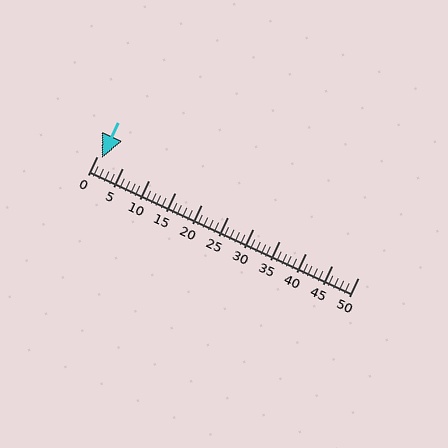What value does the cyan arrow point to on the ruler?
The cyan arrow points to approximately 1.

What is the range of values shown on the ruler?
The ruler shows values from 0 to 50.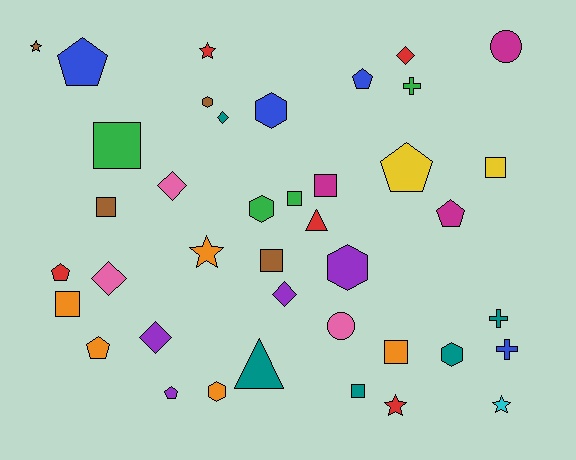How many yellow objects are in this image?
There are 2 yellow objects.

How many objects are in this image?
There are 40 objects.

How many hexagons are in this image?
There are 6 hexagons.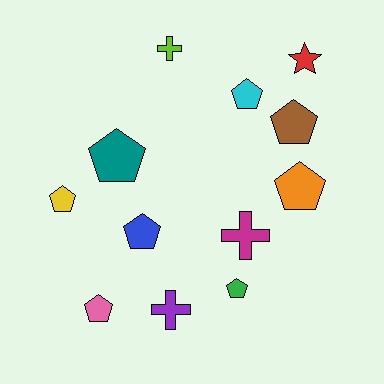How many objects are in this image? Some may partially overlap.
There are 12 objects.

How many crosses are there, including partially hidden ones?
There are 3 crosses.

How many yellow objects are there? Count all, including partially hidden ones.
There is 1 yellow object.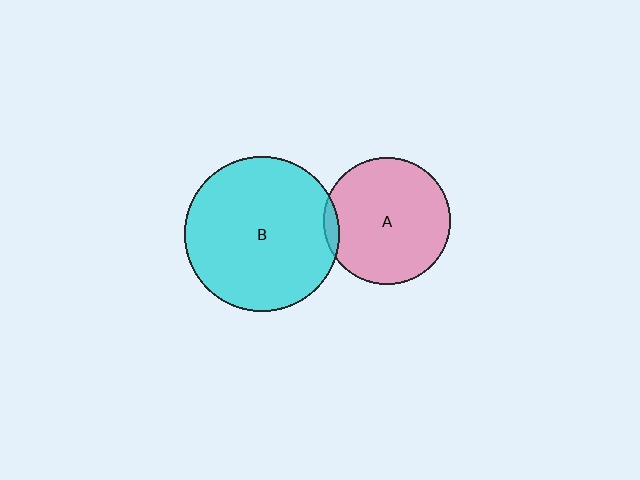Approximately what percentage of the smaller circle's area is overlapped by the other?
Approximately 5%.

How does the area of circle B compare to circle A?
Approximately 1.5 times.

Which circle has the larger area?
Circle B (cyan).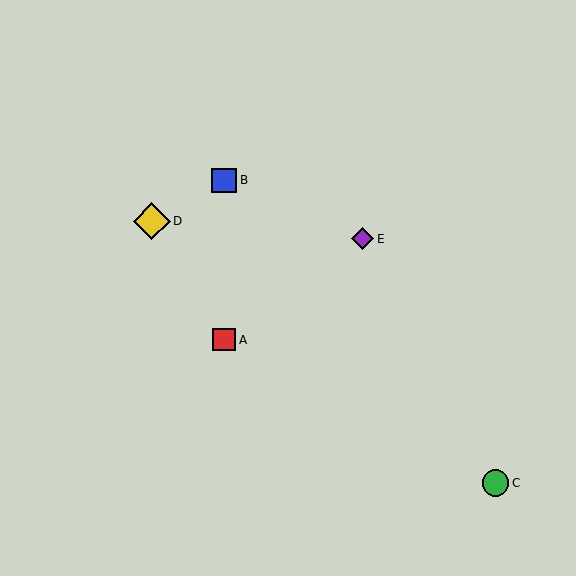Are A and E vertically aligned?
No, A is at x≈224 and E is at x≈363.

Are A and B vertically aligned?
Yes, both are at x≈224.